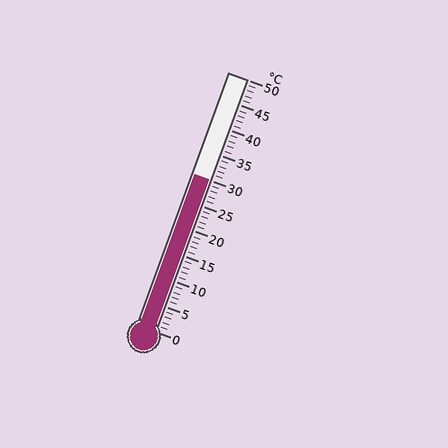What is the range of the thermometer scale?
The thermometer scale ranges from 0°C to 50°C.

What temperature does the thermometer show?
The thermometer shows approximately 30°C.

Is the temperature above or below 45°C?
The temperature is below 45°C.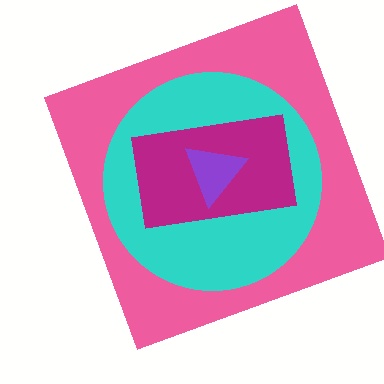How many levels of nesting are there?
4.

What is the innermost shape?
The purple triangle.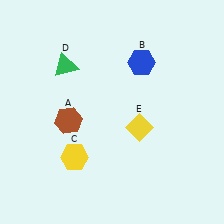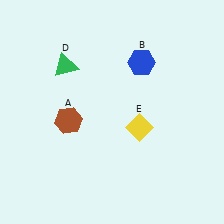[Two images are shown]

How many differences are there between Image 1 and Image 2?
There is 1 difference between the two images.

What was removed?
The yellow hexagon (C) was removed in Image 2.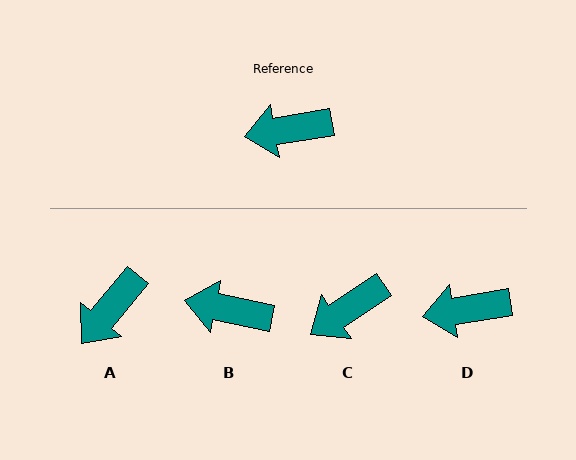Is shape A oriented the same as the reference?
No, it is off by about 41 degrees.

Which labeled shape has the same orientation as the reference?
D.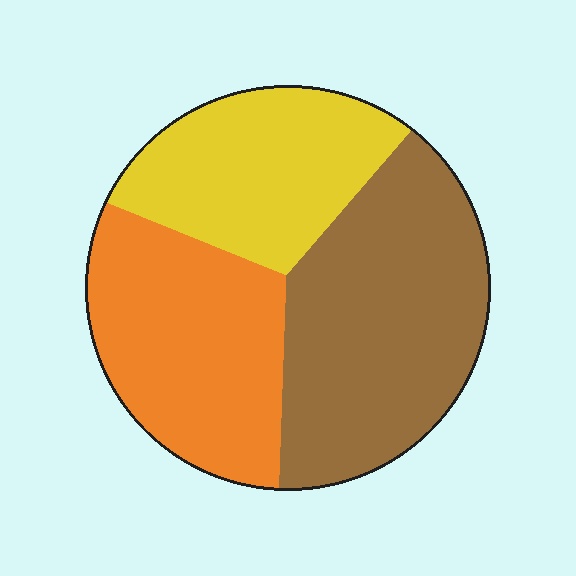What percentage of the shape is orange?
Orange takes up about one third (1/3) of the shape.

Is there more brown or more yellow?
Brown.